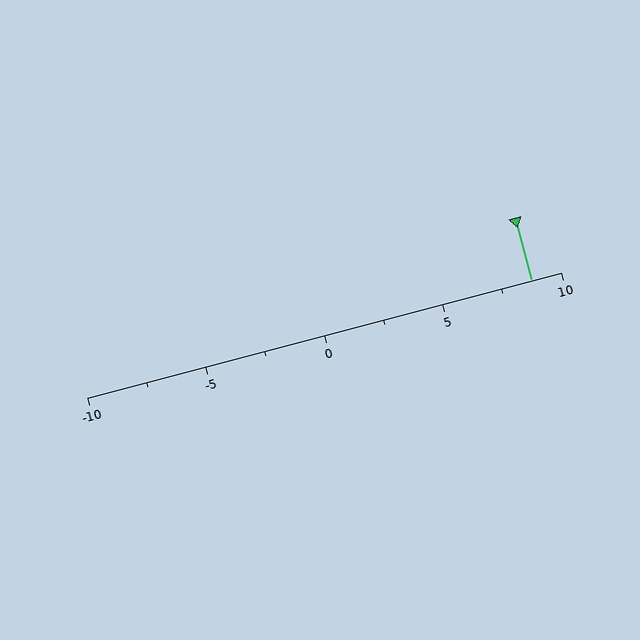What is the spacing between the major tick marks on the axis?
The major ticks are spaced 5 apart.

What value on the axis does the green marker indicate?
The marker indicates approximately 8.8.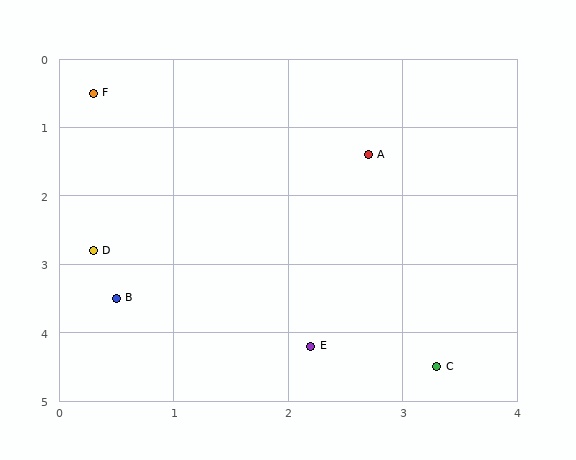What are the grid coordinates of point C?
Point C is at approximately (3.3, 4.5).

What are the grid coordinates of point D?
Point D is at approximately (0.3, 2.8).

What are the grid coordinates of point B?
Point B is at approximately (0.5, 3.5).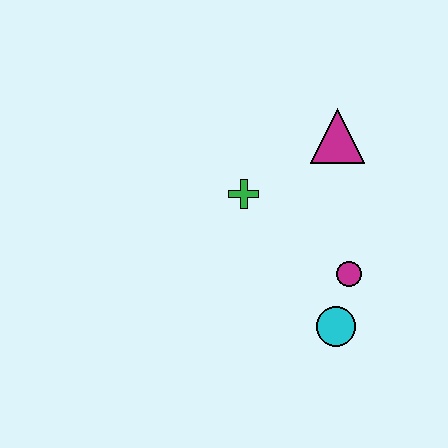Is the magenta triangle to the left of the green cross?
No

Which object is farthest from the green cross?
The cyan circle is farthest from the green cross.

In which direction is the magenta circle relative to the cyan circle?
The magenta circle is above the cyan circle.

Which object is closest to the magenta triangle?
The green cross is closest to the magenta triangle.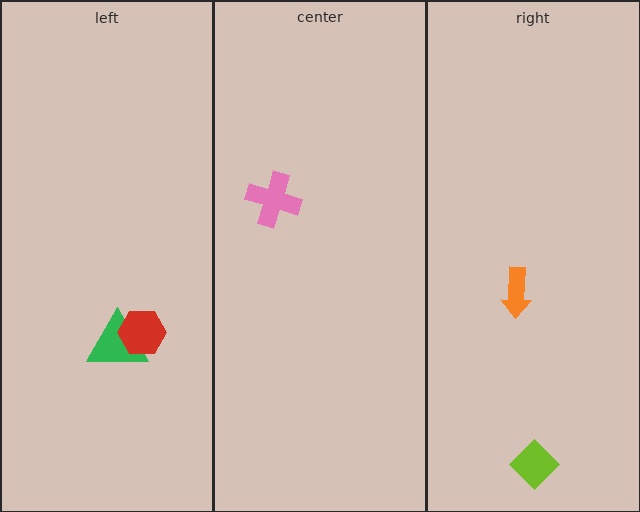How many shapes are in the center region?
1.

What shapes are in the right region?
The orange arrow, the lime diamond.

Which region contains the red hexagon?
The left region.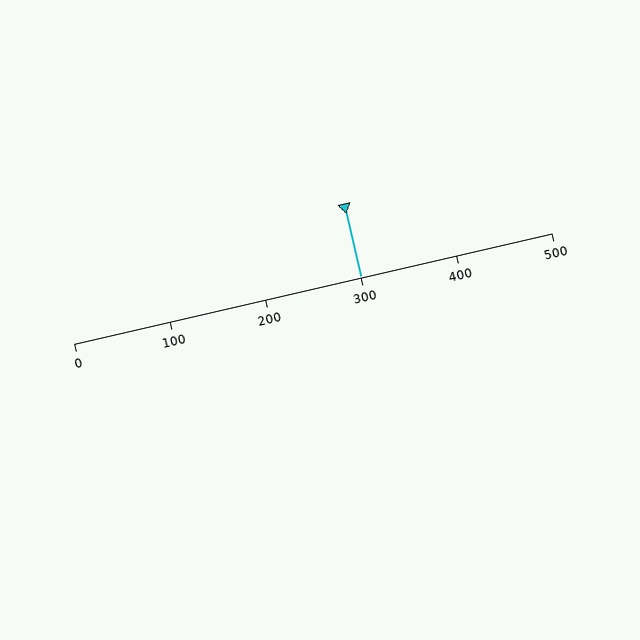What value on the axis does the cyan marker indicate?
The marker indicates approximately 300.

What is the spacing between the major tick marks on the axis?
The major ticks are spaced 100 apart.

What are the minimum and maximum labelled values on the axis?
The axis runs from 0 to 500.